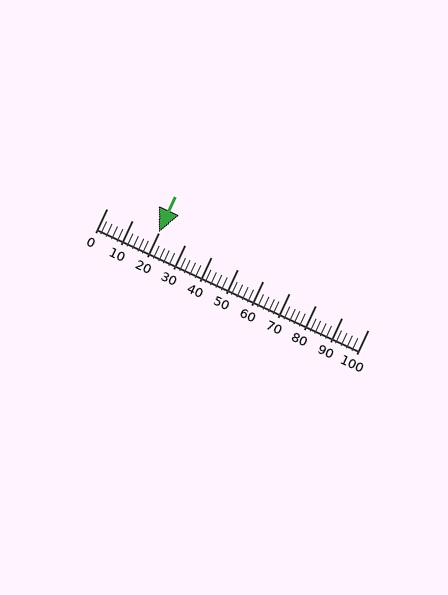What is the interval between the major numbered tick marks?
The major tick marks are spaced 10 units apart.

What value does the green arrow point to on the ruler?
The green arrow points to approximately 20.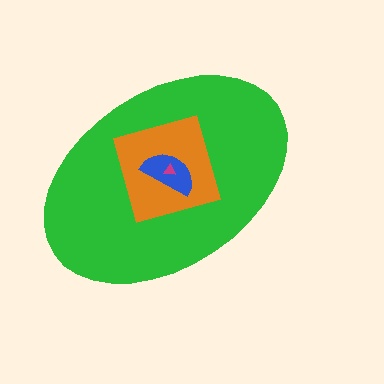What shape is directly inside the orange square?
The blue semicircle.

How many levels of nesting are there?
4.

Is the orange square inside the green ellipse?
Yes.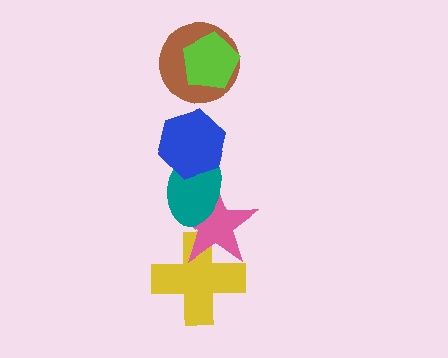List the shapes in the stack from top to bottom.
From top to bottom: the lime pentagon, the brown circle, the blue hexagon, the teal ellipse, the pink star, the yellow cross.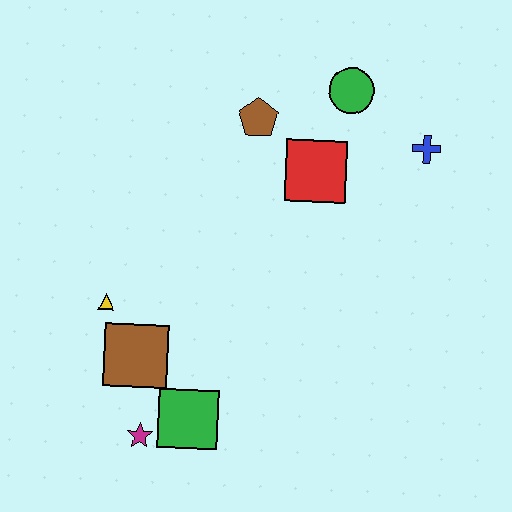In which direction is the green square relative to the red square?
The green square is below the red square.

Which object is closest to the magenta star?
The green square is closest to the magenta star.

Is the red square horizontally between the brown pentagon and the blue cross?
Yes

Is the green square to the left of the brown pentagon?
Yes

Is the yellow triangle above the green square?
Yes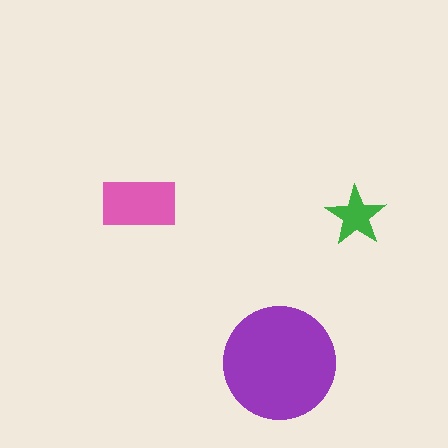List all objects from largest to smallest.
The purple circle, the pink rectangle, the green star.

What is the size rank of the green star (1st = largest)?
3rd.